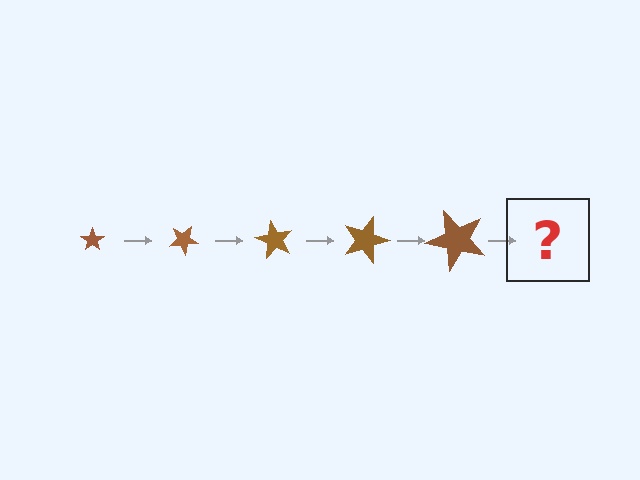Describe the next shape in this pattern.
It should be a star, larger than the previous one and rotated 150 degrees from the start.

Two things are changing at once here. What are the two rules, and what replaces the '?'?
The two rules are that the star grows larger each step and it rotates 30 degrees each step. The '?' should be a star, larger than the previous one and rotated 150 degrees from the start.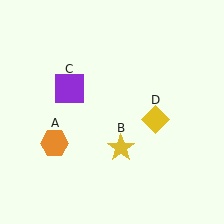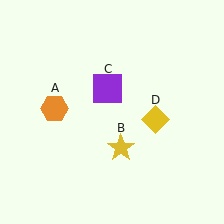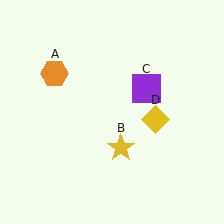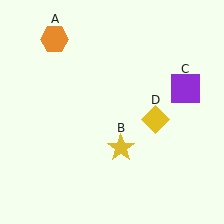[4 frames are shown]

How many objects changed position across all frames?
2 objects changed position: orange hexagon (object A), purple square (object C).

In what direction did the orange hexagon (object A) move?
The orange hexagon (object A) moved up.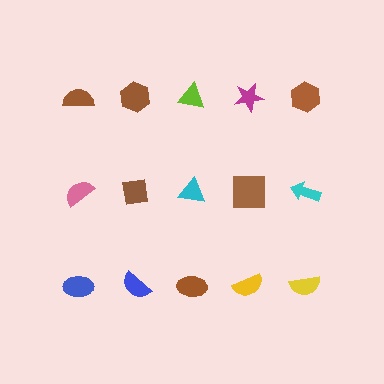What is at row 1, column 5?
A brown hexagon.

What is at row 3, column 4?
A yellow semicircle.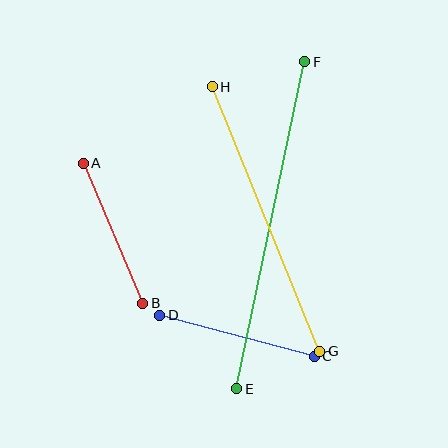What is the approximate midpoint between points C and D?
The midpoint is at approximately (237, 336) pixels.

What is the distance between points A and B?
The distance is approximately 152 pixels.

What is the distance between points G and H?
The distance is approximately 286 pixels.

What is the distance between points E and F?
The distance is approximately 334 pixels.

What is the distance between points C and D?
The distance is approximately 160 pixels.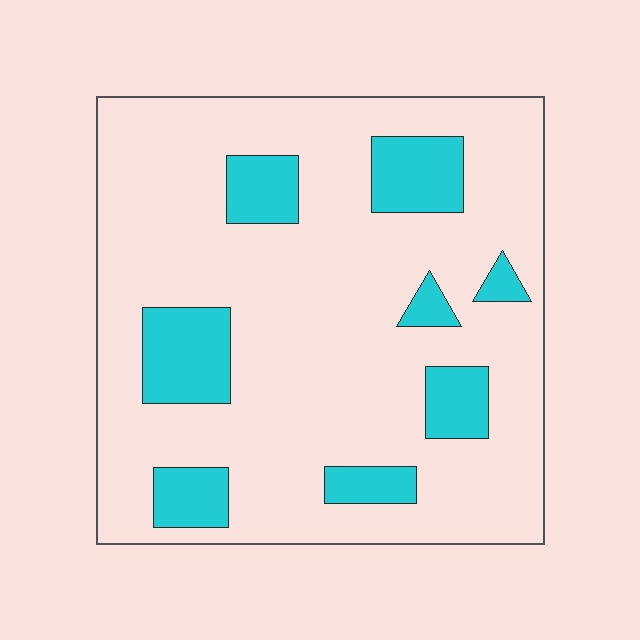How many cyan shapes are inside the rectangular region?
8.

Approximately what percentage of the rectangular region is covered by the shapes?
Approximately 20%.